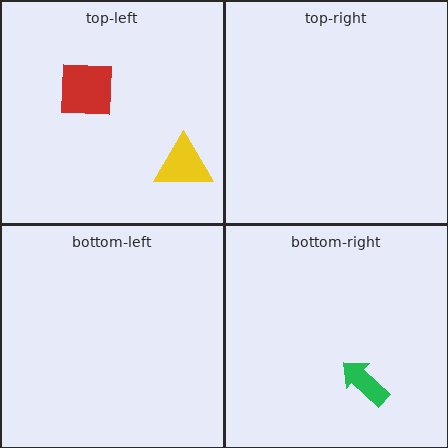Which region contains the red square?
The top-left region.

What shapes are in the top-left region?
The red square, the yellow triangle.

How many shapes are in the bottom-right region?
1.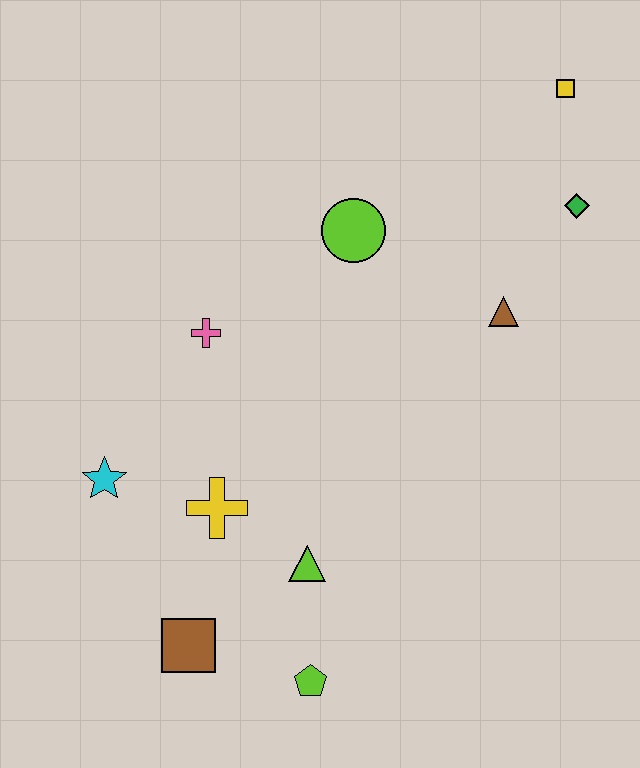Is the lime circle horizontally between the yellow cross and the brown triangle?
Yes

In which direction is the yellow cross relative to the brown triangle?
The yellow cross is to the left of the brown triangle.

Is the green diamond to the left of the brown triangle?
No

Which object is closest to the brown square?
The lime pentagon is closest to the brown square.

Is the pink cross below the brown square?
No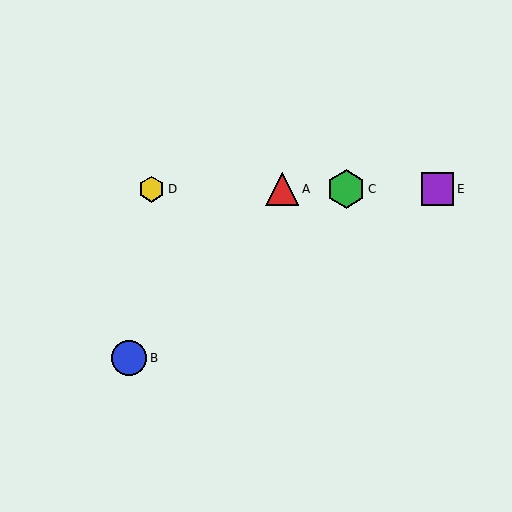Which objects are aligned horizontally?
Objects A, C, D, E are aligned horizontally.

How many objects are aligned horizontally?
4 objects (A, C, D, E) are aligned horizontally.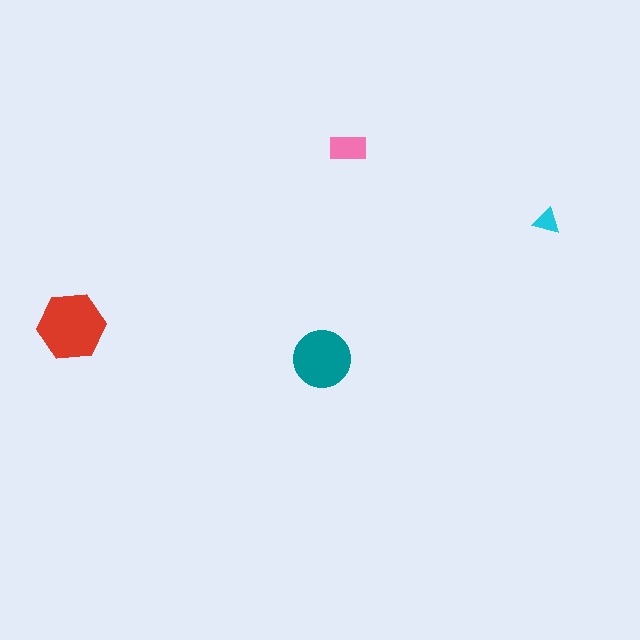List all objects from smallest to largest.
The cyan triangle, the pink rectangle, the teal circle, the red hexagon.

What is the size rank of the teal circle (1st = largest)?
2nd.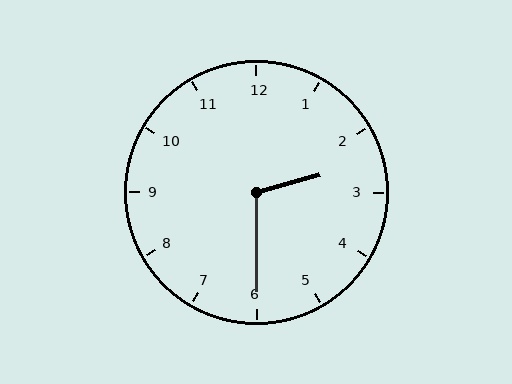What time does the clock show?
2:30.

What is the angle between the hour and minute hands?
Approximately 105 degrees.